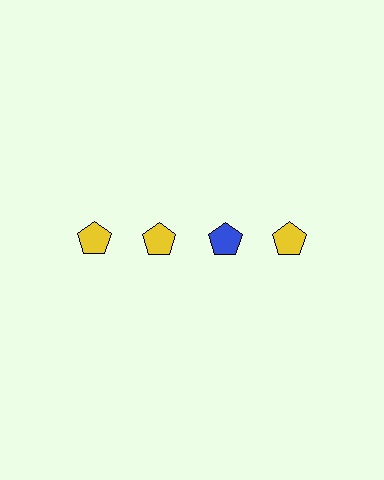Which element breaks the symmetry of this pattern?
The blue pentagon in the top row, center column breaks the symmetry. All other shapes are yellow pentagons.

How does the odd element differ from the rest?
It has a different color: blue instead of yellow.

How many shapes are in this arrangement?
There are 4 shapes arranged in a grid pattern.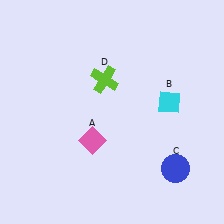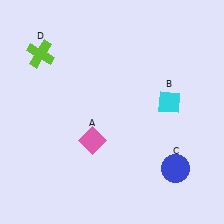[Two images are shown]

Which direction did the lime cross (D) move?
The lime cross (D) moved left.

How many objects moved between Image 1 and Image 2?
1 object moved between the two images.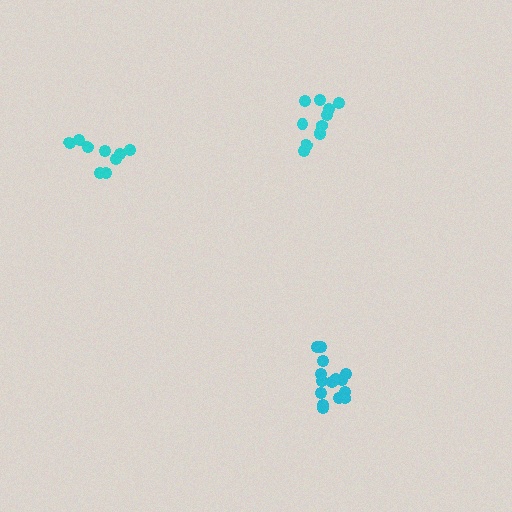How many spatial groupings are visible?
There are 3 spatial groupings.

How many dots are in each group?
Group 1: 15 dots, Group 2: 9 dots, Group 3: 11 dots (35 total).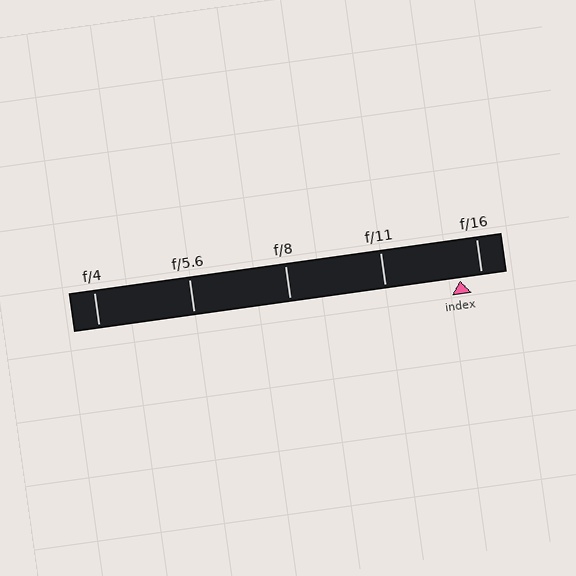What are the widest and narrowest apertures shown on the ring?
The widest aperture shown is f/4 and the narrowest is f/16.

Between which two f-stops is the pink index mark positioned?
The index mark is between f/11 and f/16.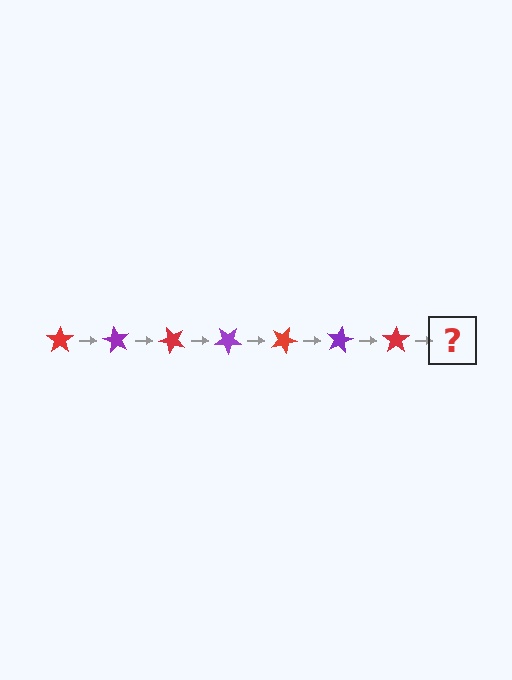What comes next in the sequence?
The next element should be a purple star, rotated 420 degrees from the start.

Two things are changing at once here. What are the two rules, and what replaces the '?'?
The two rules are that it rotates 60 degrees each step and the color cycles through red and purple. The '?' should be a purple star, rotated 420 degrees from the start.